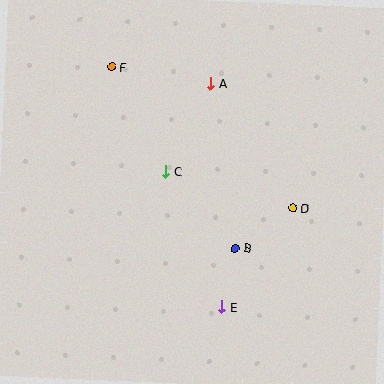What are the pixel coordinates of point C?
Point C is at (166, 171).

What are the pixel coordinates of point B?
Point B is at (236, 248).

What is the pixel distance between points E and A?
The distance between E and A is 224 pixels.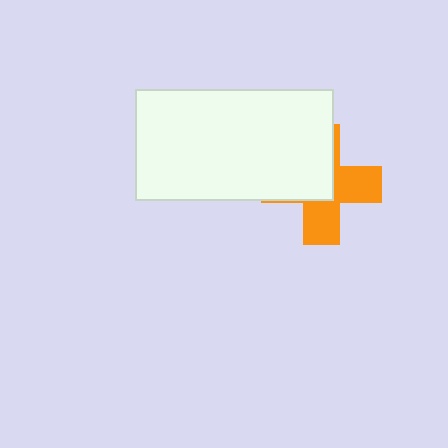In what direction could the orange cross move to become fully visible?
The orange cross could move toward the lower-right. That would shift it out from behind the white rectangle entirely.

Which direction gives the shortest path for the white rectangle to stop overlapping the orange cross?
Moving toward the upper-left gives the shortest separation.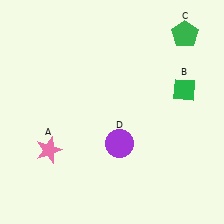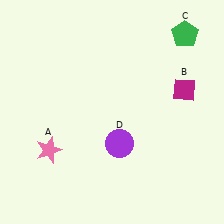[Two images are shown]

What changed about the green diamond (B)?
In Image 1, B is green. In Image 2, it changed to magenta.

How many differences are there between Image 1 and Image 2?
There is 1 difference between the two images.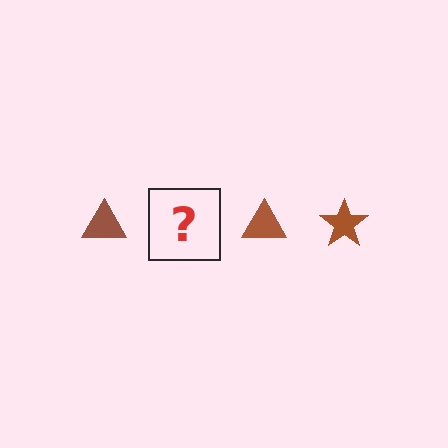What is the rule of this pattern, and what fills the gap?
The rule is that the pattern cycles through triangle, star shapes in brown. The gap should be filled with a brown star.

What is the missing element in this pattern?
The missing element is a brown star.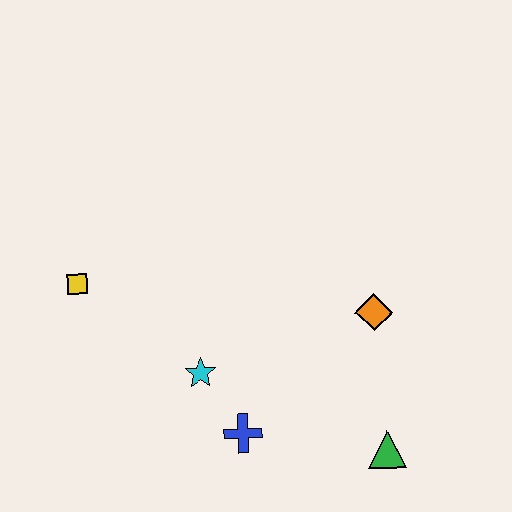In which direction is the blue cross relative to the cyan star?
The blue cross is below the cyan star.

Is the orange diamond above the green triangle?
Yes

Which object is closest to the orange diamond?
The green triangle is closest to the orange diamond.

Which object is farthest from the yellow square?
The green triangle is farthest from the yellow square.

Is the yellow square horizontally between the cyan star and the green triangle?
No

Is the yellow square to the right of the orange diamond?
No